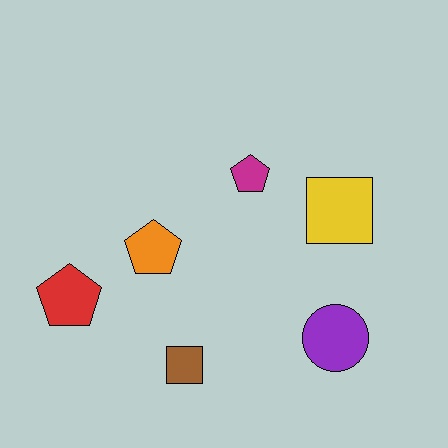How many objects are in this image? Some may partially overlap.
There are 6 objects.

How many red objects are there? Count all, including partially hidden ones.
There is 1 red object.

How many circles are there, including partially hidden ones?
There is 1 circle.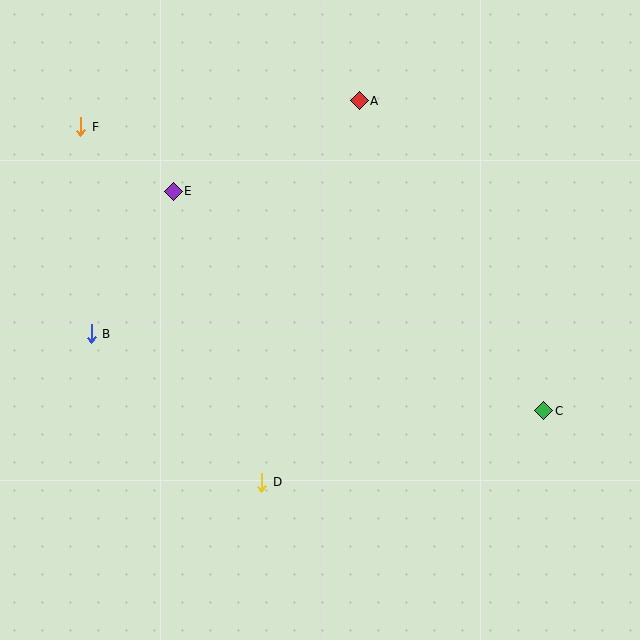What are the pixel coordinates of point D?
Point D is at (262, 482).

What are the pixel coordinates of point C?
Point C is at (544, 411).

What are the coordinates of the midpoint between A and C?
The midpoint between A and C is at (451, 256).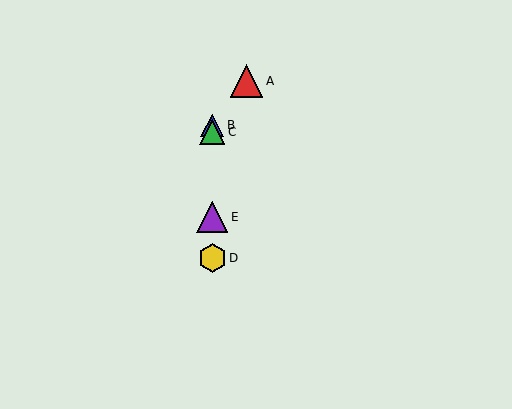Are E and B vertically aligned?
Yes, both are at x≈212.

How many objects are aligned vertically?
4 objects (B, C, D, E) are aligned vertically.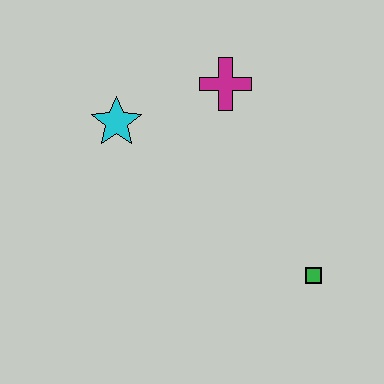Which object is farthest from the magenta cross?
The green square is farthest from the magenta cross.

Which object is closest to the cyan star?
The magenta cross is closest to the cyan star.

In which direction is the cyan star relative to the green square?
The cyan star is to the left of the green square.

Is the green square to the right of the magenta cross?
Yes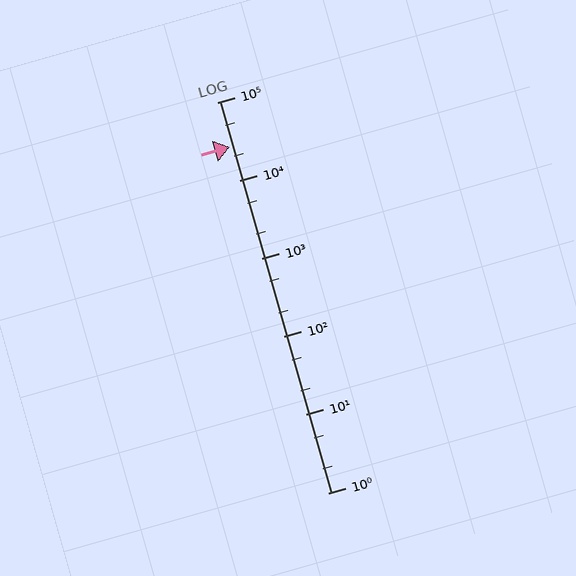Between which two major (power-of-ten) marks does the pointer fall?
The pointer is between 10000 and 100000.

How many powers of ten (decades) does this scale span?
The scale spans 5 decades, from 1 to 100000.